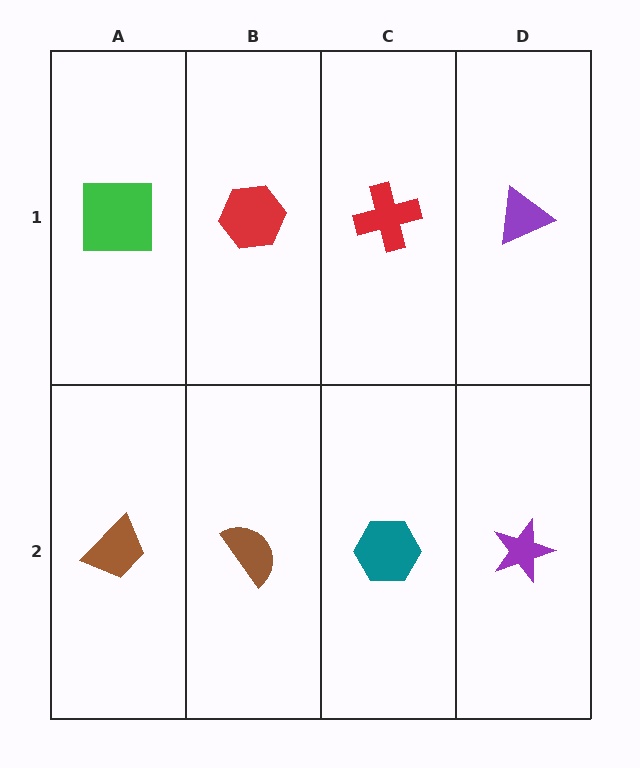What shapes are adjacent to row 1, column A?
A brown trapezoid (row 2, column A), a red hexagon (row 1, column B).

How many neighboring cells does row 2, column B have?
3.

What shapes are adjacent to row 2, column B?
A red hexagon (row 1, column B), a brown trapezoid (row 2, column A), a teal hexagon (row 2, column C).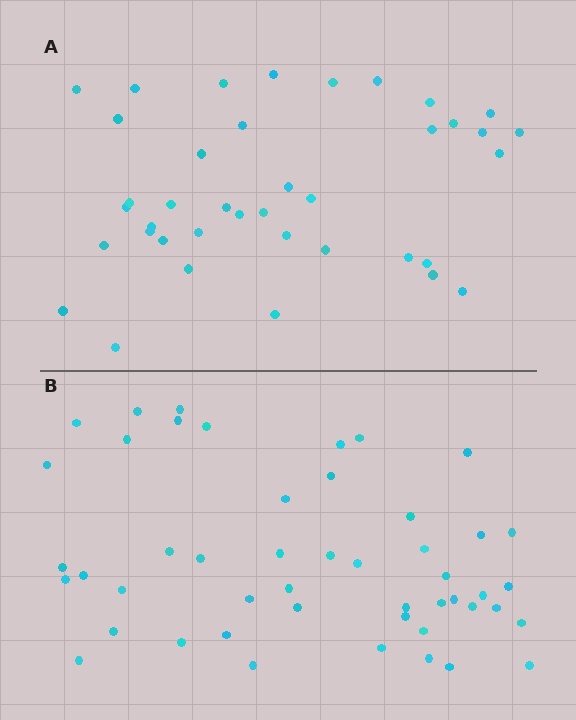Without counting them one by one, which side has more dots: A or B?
Region B (the bottom region) has more dots.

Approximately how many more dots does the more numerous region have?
Region B has roughly 8 or so more dots than region A.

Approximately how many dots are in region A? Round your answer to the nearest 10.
About 40 dots. (The exact count is 39, which rounds to 40.)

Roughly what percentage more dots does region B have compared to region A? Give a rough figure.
About 25% more.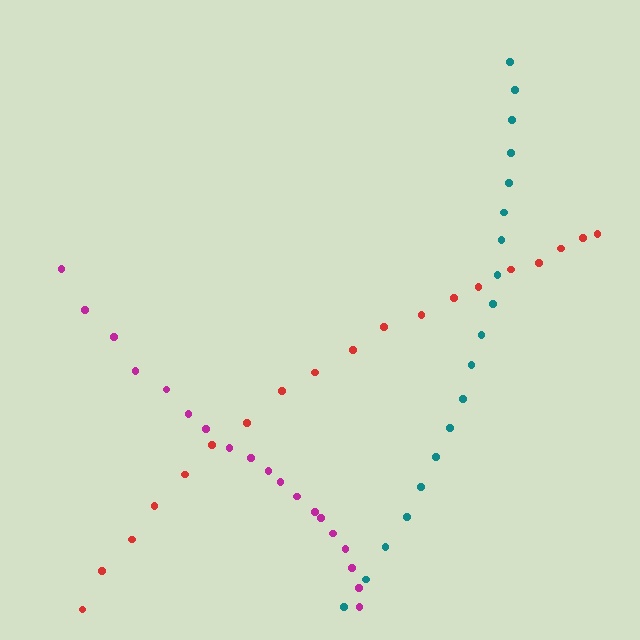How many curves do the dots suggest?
There are 3 distinct paths.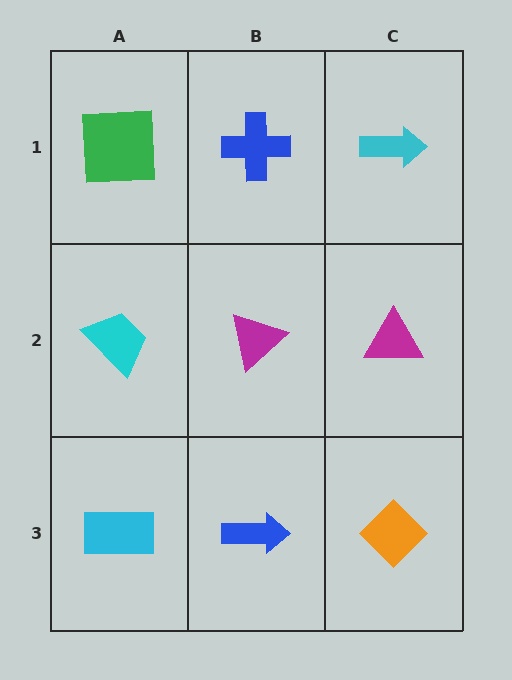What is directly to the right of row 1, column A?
A blue cross.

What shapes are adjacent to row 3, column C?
A magenta triangle (row 2, column C), a blue arrow (row 3, column B).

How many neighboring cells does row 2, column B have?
4.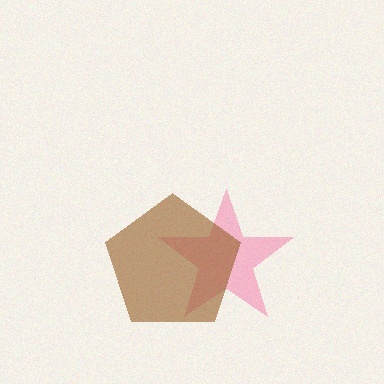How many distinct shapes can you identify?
There are 2 distinct shapes: a pink star, a brown pentagon.